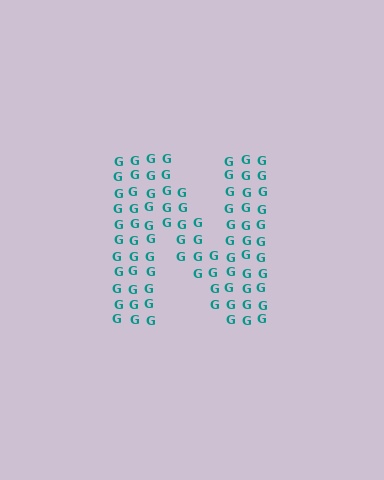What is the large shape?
The large shape is the letter N.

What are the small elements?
The small elements are letter G's.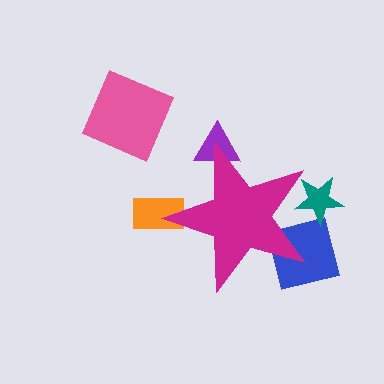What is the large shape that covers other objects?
A magenta star.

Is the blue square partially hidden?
Yes, the blue square is partially hidden behind the magenta star.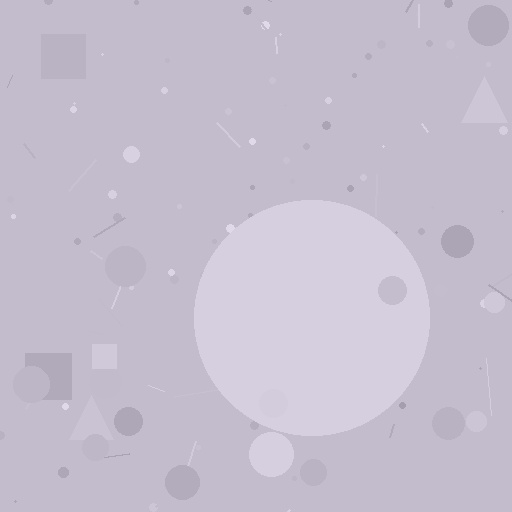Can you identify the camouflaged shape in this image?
The camouflaged shape is a circle.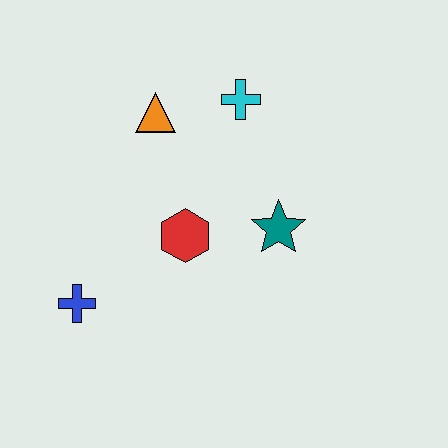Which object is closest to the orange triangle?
The cyan cross is closest to the orange triangle.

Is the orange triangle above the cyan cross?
No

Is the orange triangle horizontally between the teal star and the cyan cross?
No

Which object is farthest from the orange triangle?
The blue cross is farthest from the orange triangle.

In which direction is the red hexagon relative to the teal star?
The red hexagon is to the left of the teal star.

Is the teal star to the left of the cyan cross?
No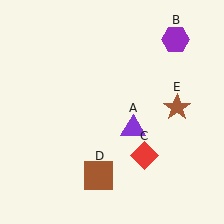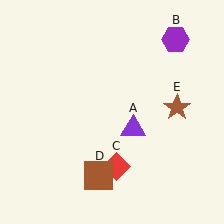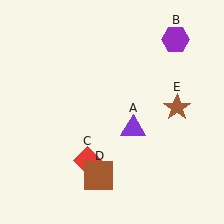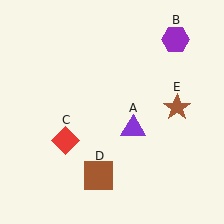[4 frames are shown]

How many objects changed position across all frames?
1 object changed position: red diamond (object C).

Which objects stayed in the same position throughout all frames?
Purple triangle (object A) and purple hexagon (object B) and brown square (object D) and brown star (object E) remained stationary.